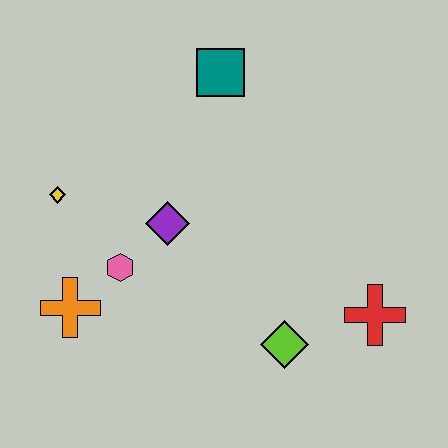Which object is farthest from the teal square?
The red cross is farthest from the teal square.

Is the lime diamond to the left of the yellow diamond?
No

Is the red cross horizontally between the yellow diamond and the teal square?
No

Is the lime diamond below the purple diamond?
Yes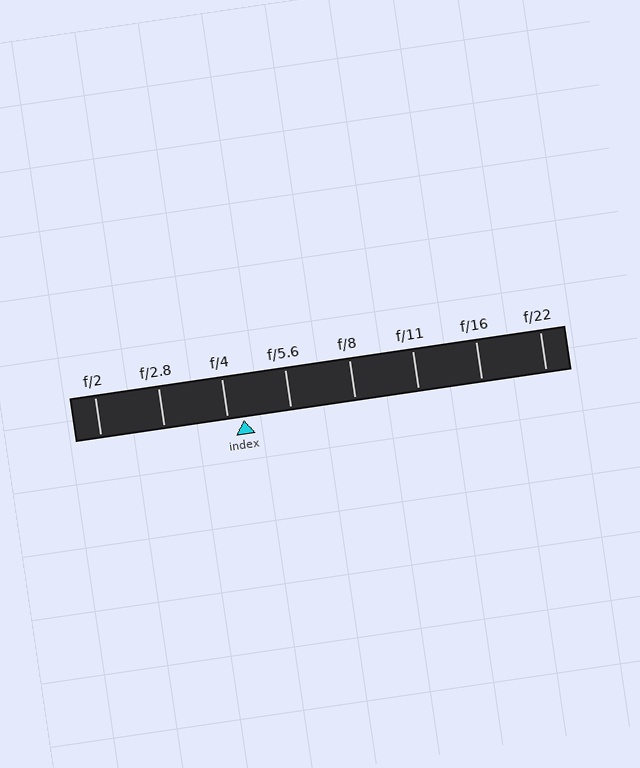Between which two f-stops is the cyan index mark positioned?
The index mark is between f/4 and f/5.6.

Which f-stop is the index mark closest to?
The index mark is closest to f/4.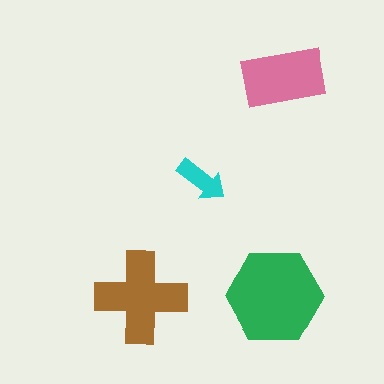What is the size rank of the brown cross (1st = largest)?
2nd.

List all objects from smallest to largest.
The cyan arrow, the pink rectangle, the brown cross, the green hexagon.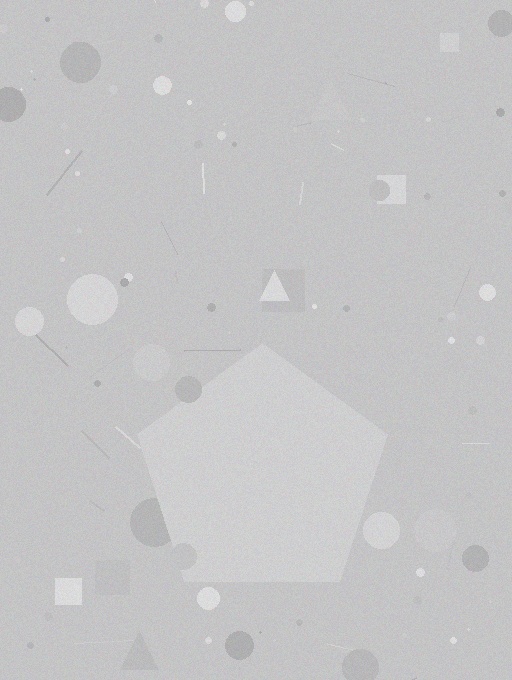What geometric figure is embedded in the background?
A pentagon is embedded in the background.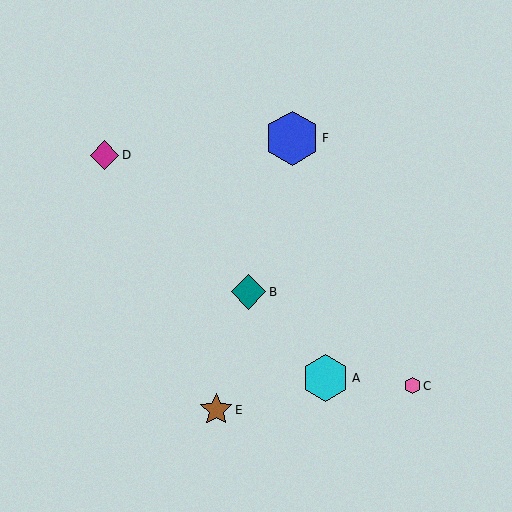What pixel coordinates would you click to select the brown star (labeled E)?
Click at (216, 410) to select the brown star E.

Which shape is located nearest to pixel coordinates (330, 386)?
The cyan hexagon (labeled A) at (325, 378) is nearest to that location.